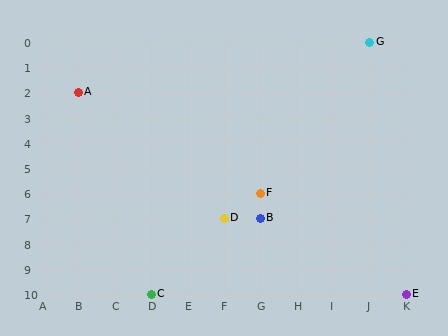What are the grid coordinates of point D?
Point D is at grid coordinates (F, 7).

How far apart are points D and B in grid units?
Points D and B are 1 column apart.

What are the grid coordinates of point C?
Point C is at grid coordinates (D, 10).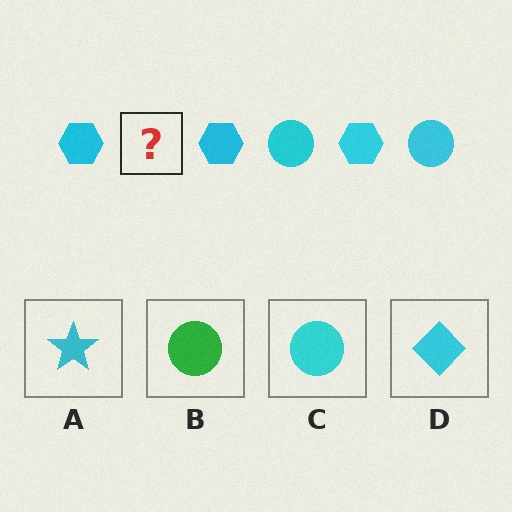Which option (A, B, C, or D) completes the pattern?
C.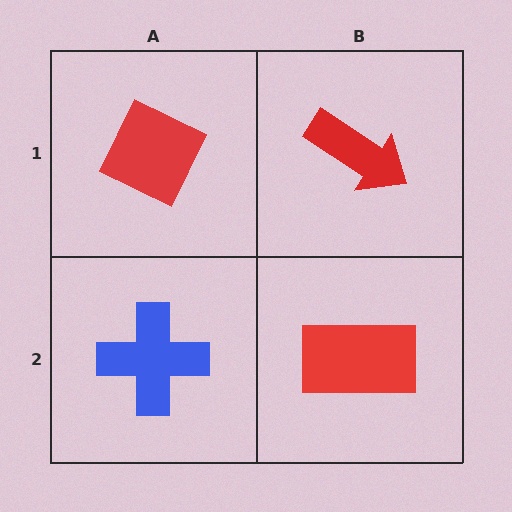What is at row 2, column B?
A red rectangle.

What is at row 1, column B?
A red arrow.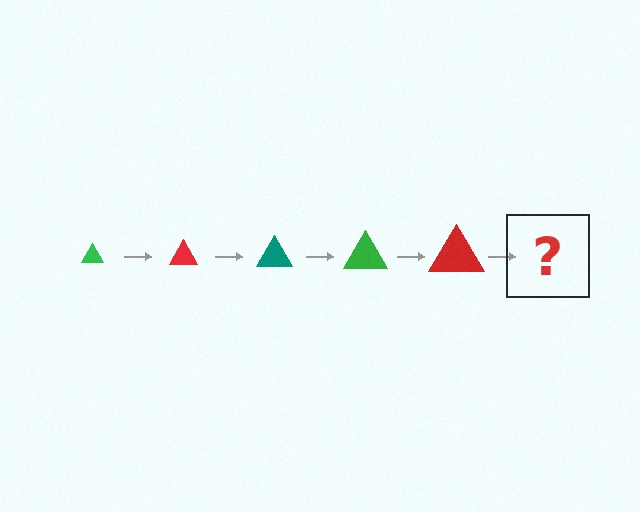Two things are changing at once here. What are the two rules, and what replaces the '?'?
The two rules are that the triangle grows larger each step and the color cycles through green, red, and teal. The '?' should be a teal triangle, larger than the previous one.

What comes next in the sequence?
The next element should be a teal triangle, larger than the previous one.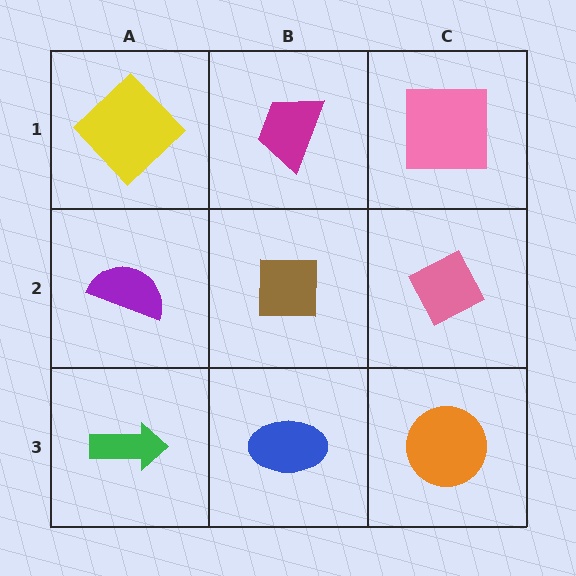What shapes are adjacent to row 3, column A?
A purple semicircle (row 2, column A), a blue ellipse (row 3, column B).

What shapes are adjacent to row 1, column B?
A brown square (row 2, column B), a yellow diamond (row 1, column A), a pink square (row 1, column C).